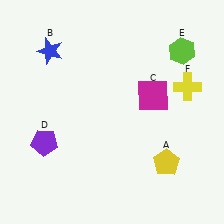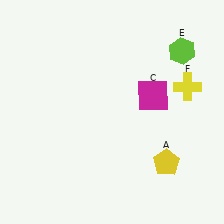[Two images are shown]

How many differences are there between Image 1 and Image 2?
There are 2 differences between the two images.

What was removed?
The blue star (B), the purple pentagon (D) were removed in Image 2.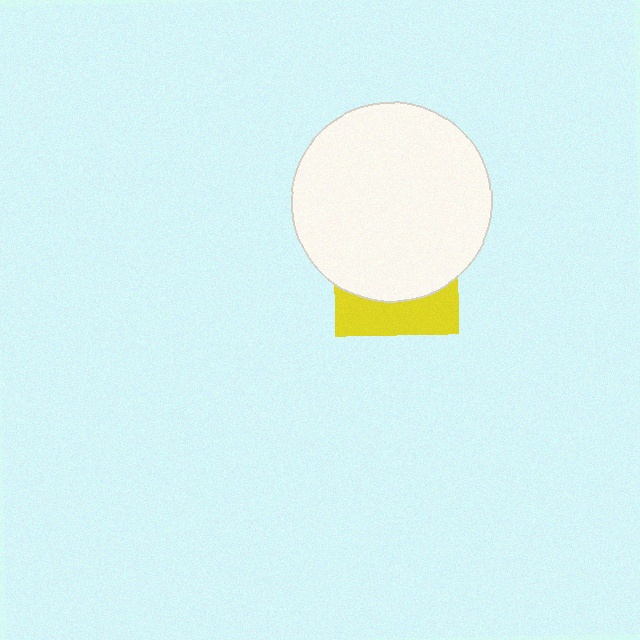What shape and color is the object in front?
The object in front is a white circle.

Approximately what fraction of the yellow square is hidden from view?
Roughly 67% of the yellow square is hidden behind the white circle.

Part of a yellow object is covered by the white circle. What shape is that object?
It is a square.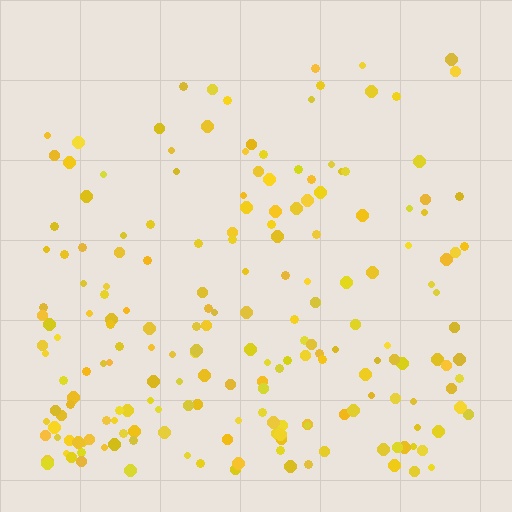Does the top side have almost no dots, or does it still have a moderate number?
Still a moderate number, just noticeably fewer than the bottom.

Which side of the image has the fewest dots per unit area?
The top.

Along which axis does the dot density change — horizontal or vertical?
Vertical.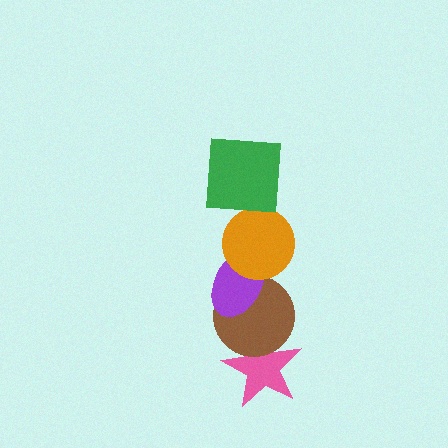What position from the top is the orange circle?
The orange circle is 2nd from the top.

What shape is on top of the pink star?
The brown circle is on top of the pink star.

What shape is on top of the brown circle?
The purple ellipse is on top of the brown circle.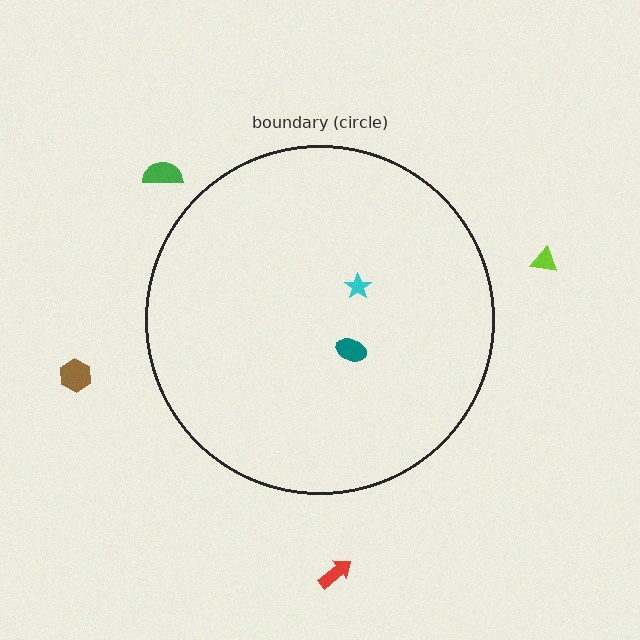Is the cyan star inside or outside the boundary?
Inside.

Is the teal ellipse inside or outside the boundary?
Inside.